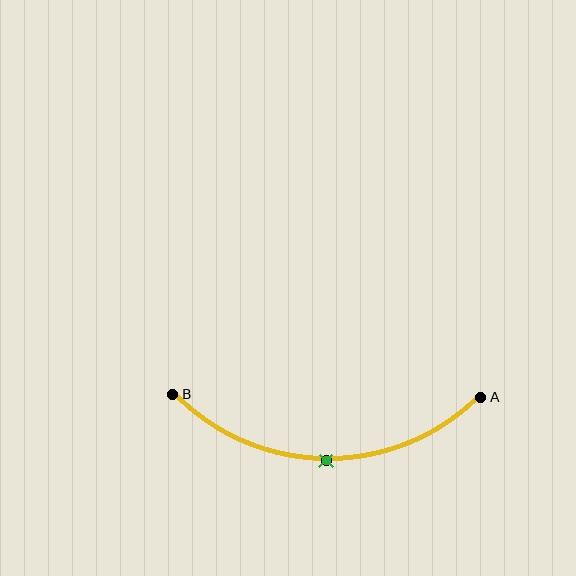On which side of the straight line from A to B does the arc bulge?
The arc bulges below the straight line connecting A and B.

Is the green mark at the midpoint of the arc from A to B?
Yes. The green mark lies on the arc at equal arc-length from both A and B — it is the arc midpoint.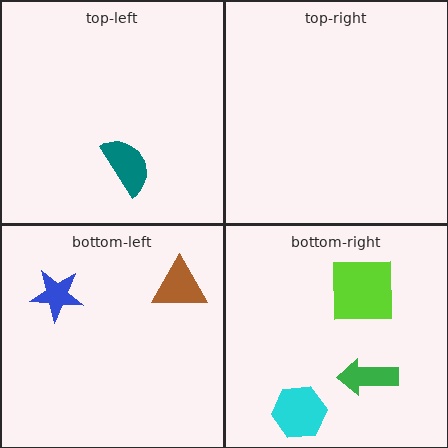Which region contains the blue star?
The bottom-left region.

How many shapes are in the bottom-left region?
2.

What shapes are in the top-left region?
The teal semicircle.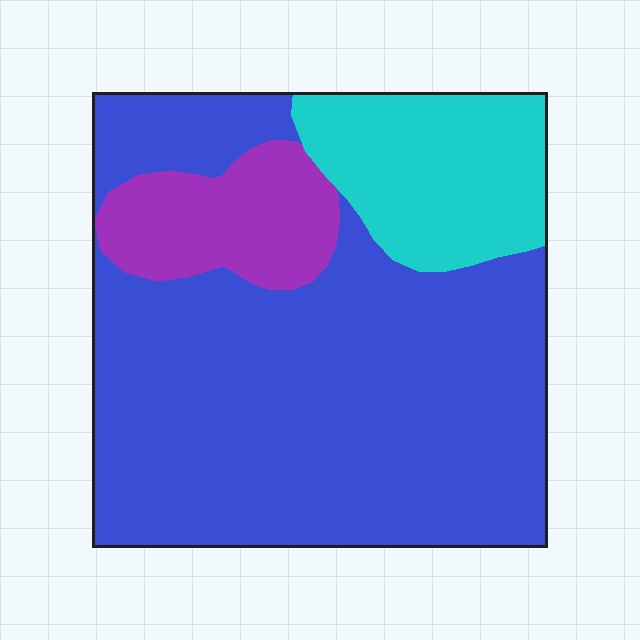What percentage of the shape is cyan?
Cyan covers roughly 20% of the shape.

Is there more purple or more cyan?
Cyan.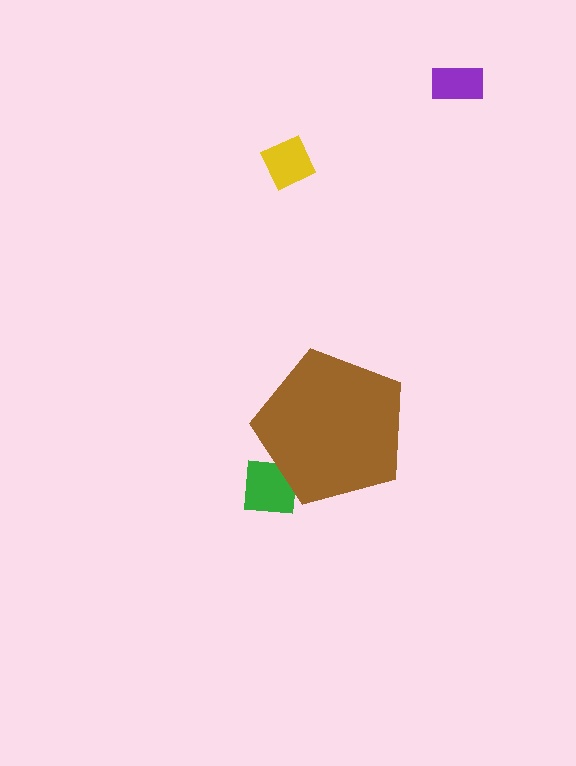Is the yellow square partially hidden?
No, the yellow square is fully visible.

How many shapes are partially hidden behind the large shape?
1 shape is partially hidden.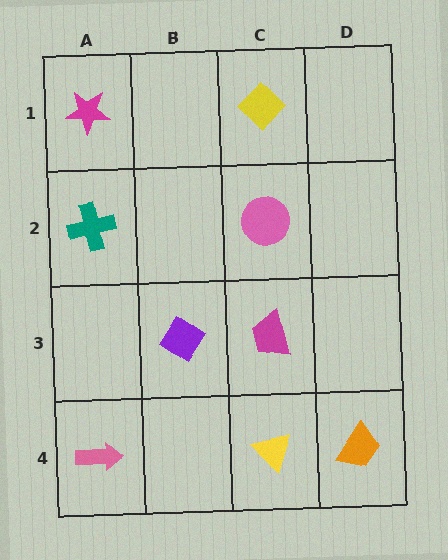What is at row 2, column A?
A teal cross.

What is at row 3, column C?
A magenta trapezoid.